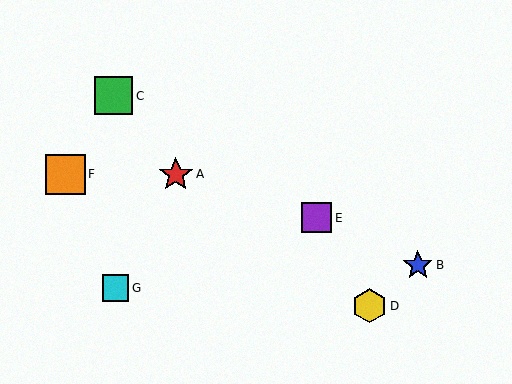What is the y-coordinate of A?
Object A is at y≈174.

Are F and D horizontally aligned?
No, F is at y≈174 and D is at y≈306.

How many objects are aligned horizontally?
2 objects (A, F) are aligned horizontally.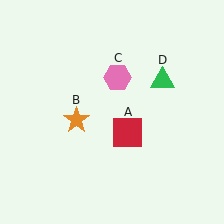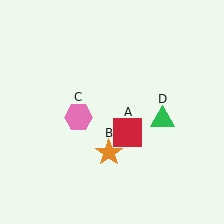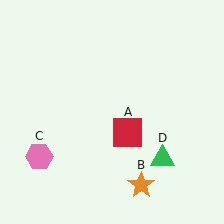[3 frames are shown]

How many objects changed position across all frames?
3 objects changed position: orange star (object B), pink hexagon (object C), green triangle (object D).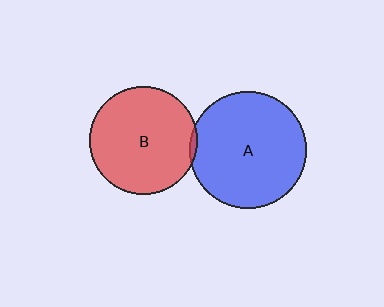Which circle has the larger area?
Circle A (blue).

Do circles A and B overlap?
Yes.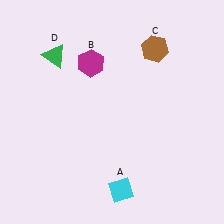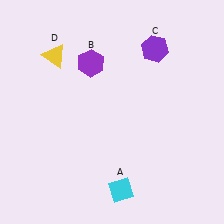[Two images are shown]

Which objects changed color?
B changed from magenta to purple. C changed from brown to purple. D changed from green to yellow.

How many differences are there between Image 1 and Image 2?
There are 3 differences between the two images.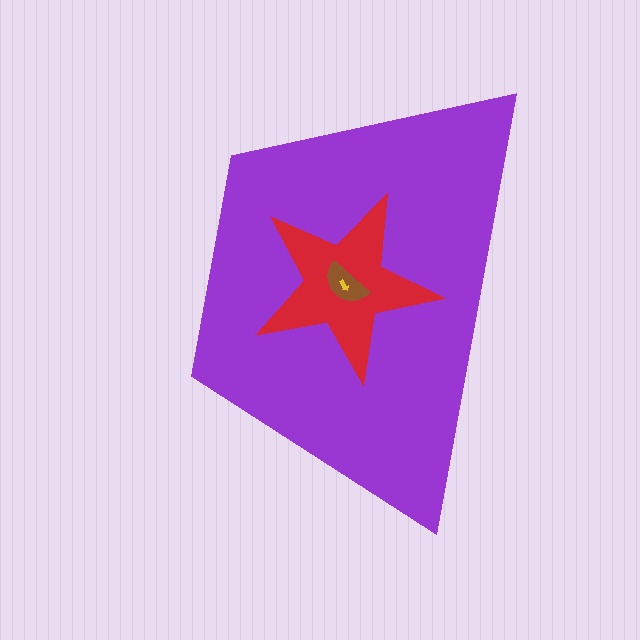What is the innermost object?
The yellow arrow.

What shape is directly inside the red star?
The brown semicircle.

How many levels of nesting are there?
4.